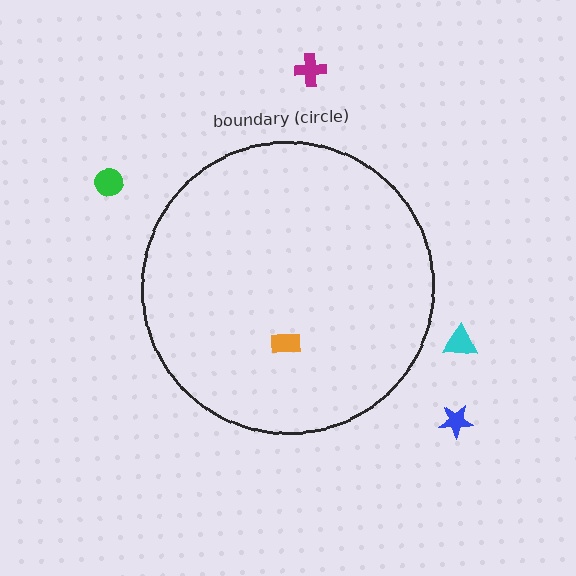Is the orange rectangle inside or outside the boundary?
Inside.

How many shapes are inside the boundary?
1 inside, 4 outside.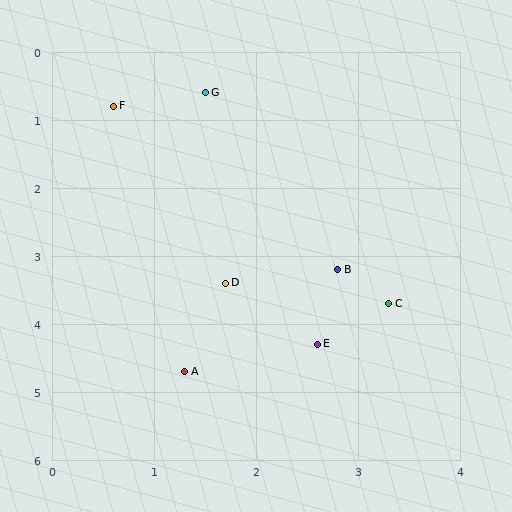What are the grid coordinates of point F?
Point F is at approximately (0.6, 0.8).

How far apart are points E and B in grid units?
Points E and B are about 1.1 grid units apart.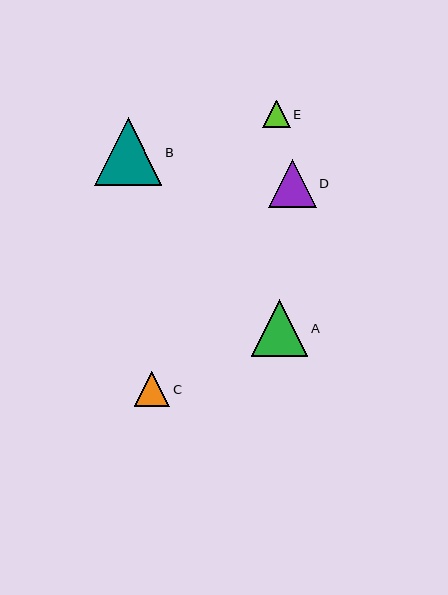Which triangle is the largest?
Triangle B is the largest with a size of approximately 68 pixels.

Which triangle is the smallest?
Triangle E is the smallest with a size of approximately 27 pixels.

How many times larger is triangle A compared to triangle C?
Triangle A is approximately 1.6 times the size of triangle C.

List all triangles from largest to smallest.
From largest to smallest: B, A, D, C, E.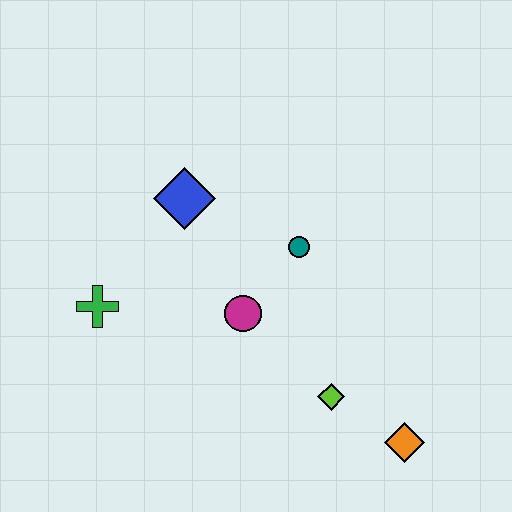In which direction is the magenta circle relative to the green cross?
The magenta circle is to the right of the green cross.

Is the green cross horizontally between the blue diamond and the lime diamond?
No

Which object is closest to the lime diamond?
The orange diamond is closest to the lime diamond.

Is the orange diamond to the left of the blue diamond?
No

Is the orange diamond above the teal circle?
No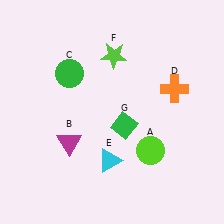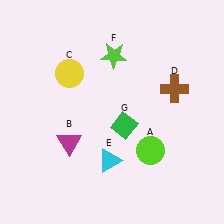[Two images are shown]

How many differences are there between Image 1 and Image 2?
There are 2 differences between the two images.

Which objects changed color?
C changed from green to yellow. D changed from orange to brown.